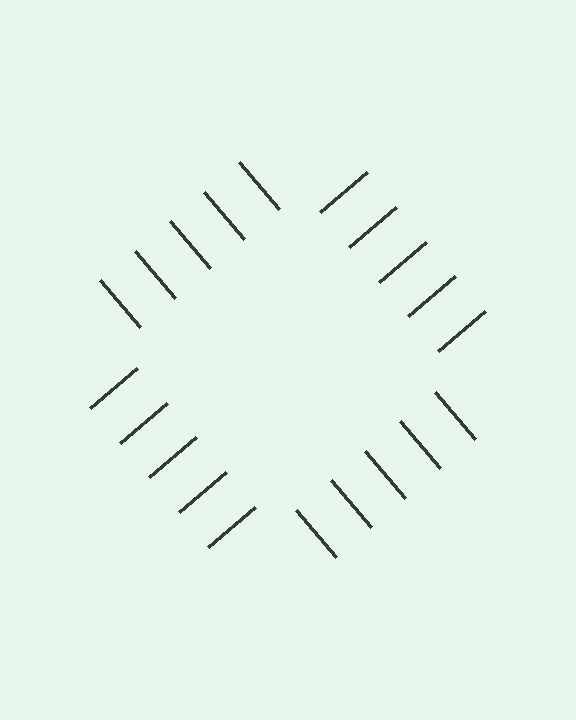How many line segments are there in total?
20 — 5 along each of the 4 edges.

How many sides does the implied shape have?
4 sides — the line-ends trace a square.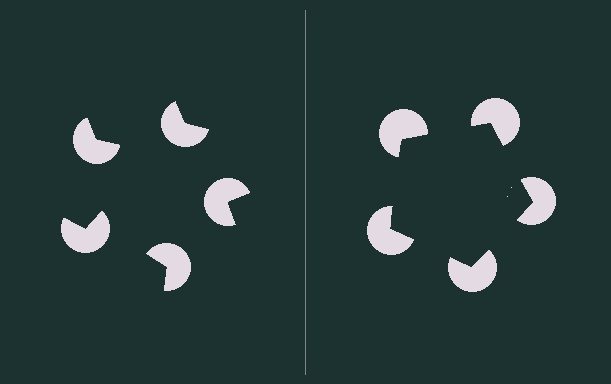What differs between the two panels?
The pac-man discs are positioned identically on both sides; only the wedge orientations differ. On the right they align to a pentagon; on the left they are misaligned.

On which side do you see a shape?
An illusory pentagon appears on the right side. On the left side the wedge cuts are rotated, so no coherent shape forms.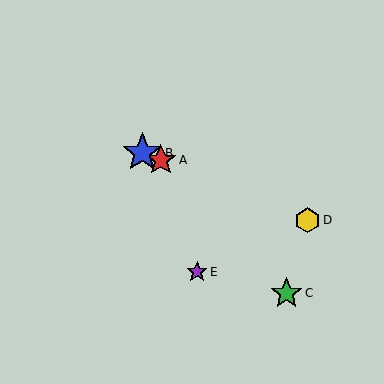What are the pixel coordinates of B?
Object B is at (142, 153).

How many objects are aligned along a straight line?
3 objects (A, B, D) are aligned along a straight line.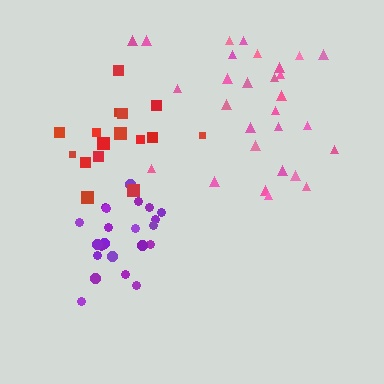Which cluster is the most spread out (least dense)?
Pink.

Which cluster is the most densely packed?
Purple.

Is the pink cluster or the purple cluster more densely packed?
Purple.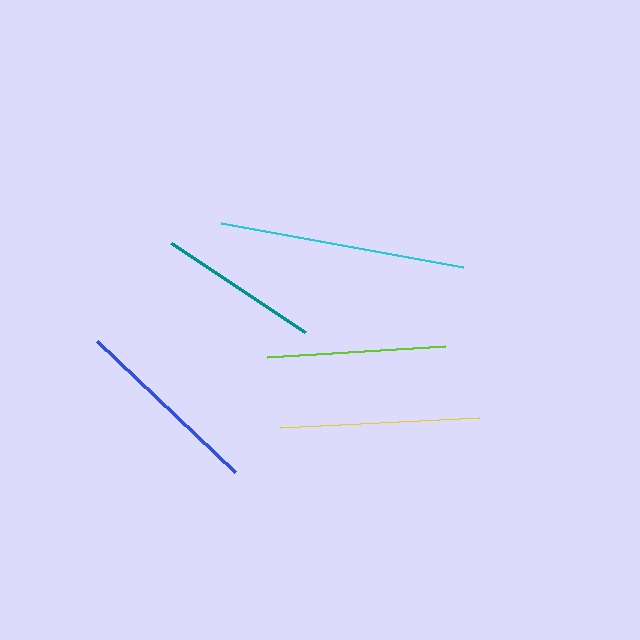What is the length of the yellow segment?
The yellow segment is approximately 199 pixels long.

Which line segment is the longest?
The cyan line is the longest at approximately 246 pixels.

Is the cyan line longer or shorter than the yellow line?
The cyan line is longer than the yellow line.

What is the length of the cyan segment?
The cyan segment is approximately 246 pixels long.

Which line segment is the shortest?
The teal line is the shortest at approximately 161 pixels.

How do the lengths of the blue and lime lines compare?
The blue and lime lines are approximately the same length.